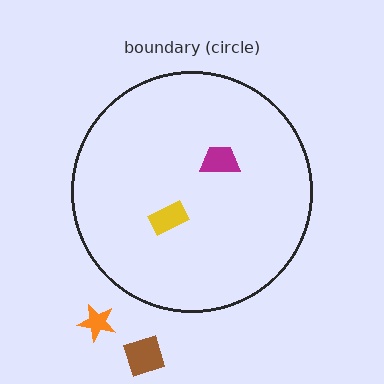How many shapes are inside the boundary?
2 inside, 2 outside.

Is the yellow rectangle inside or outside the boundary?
Inside.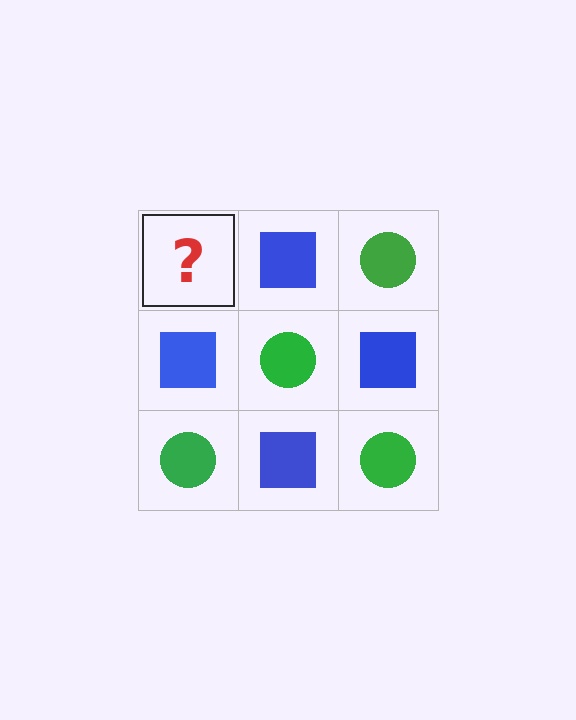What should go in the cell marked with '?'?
The missing cell should contain a green circle.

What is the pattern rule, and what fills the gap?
The rule is that it alternates green circle and blue square in a checkerboard pattern. The gap should be filled with a green circle.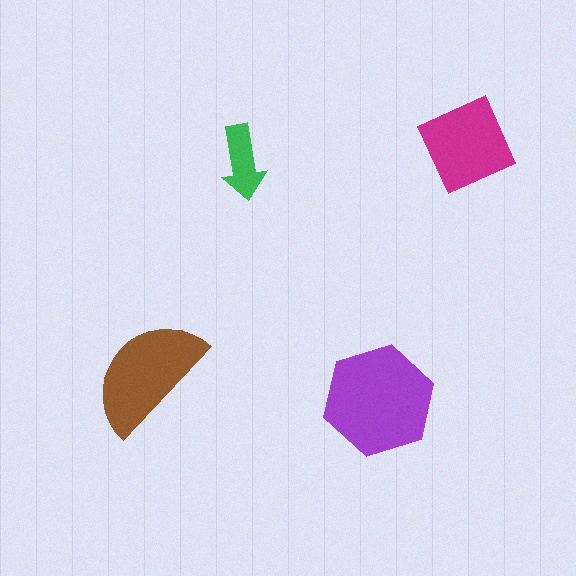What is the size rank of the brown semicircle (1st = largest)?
2nd.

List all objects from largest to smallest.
The purple hexagon, the brown semicircle, the magenta square, the green arrow.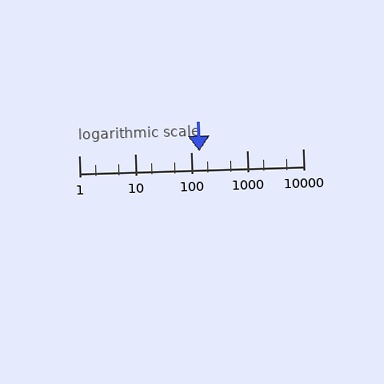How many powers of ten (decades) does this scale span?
The scale spans 4 decades, from 1 to 10000.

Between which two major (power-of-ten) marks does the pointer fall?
The pointer is between 100 and 1000.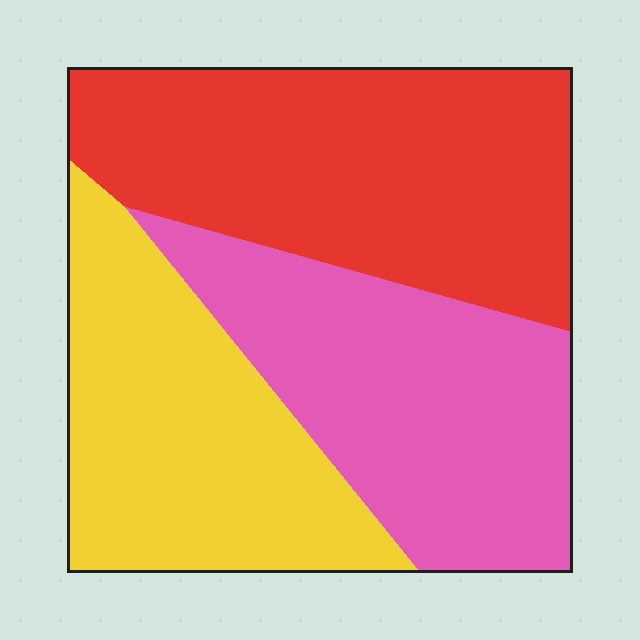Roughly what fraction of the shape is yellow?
Yellow takes up between a sixth and a third of the shape.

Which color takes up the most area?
Red, at roughly 40%.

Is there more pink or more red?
Red.